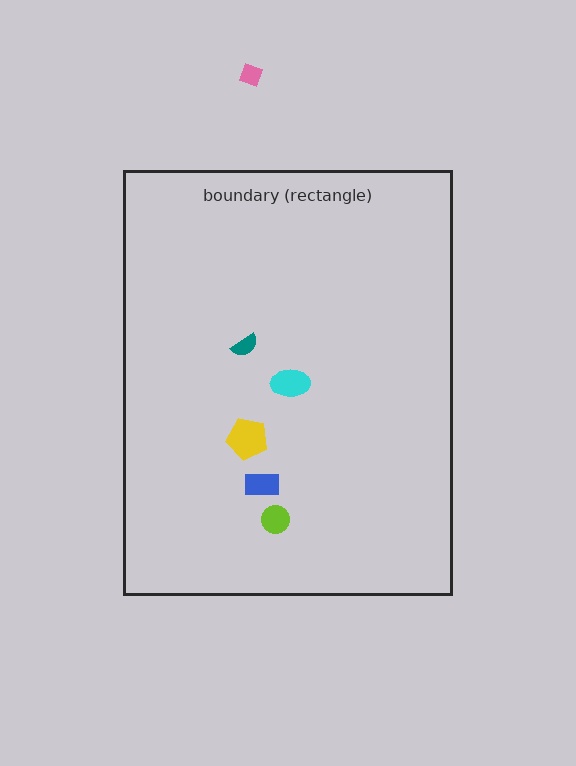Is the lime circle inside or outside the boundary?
Inside.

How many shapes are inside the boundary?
5 inside, 1 outside.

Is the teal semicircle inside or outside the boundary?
Inside.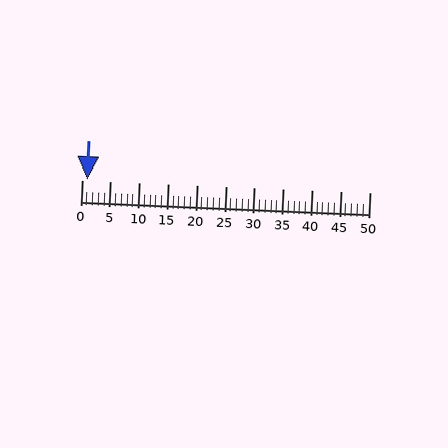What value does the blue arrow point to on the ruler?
The blue arrow points to approximately 1.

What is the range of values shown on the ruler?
The ruler shows values from 0 to 50.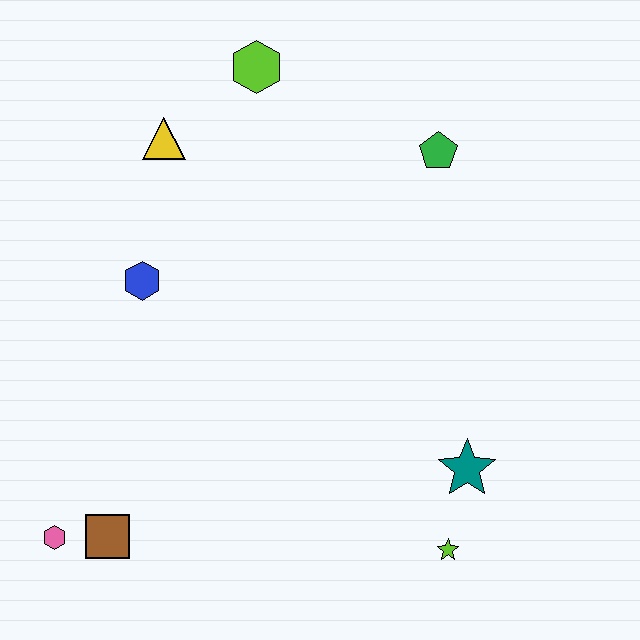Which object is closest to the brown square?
The pink hexagon is closest to the brown square.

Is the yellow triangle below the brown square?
No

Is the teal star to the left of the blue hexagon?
No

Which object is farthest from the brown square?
The green pentagon is farthest from the brown square.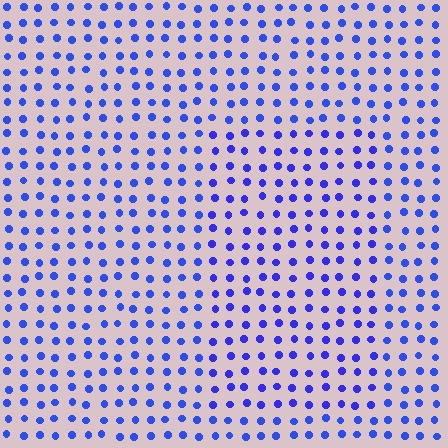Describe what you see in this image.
The image is filled with small blue elements in a uniform arrangement. A rectangle-shaped region is visible where the elements are tinted to a slightly different hue, forming a subtle color boundary.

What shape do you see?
I see a rectangle.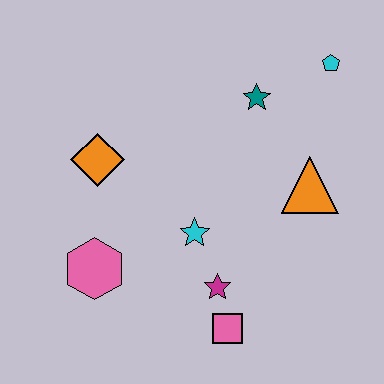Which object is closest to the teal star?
The cyan pentagon is closest to the teal star.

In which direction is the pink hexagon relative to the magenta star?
The pink hexagon is to the left of the magenta star.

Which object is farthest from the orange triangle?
The pink hexagon is farthest from the orange triangle.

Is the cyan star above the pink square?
Yes